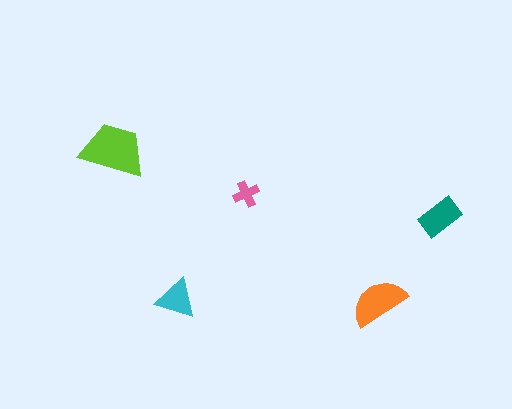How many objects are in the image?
There are 5 objects in the image.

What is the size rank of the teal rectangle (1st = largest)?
3rd.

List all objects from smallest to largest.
The pink cross, the cyan triangle, the teal rectangle, the orange semicircle, the lime trapezoid.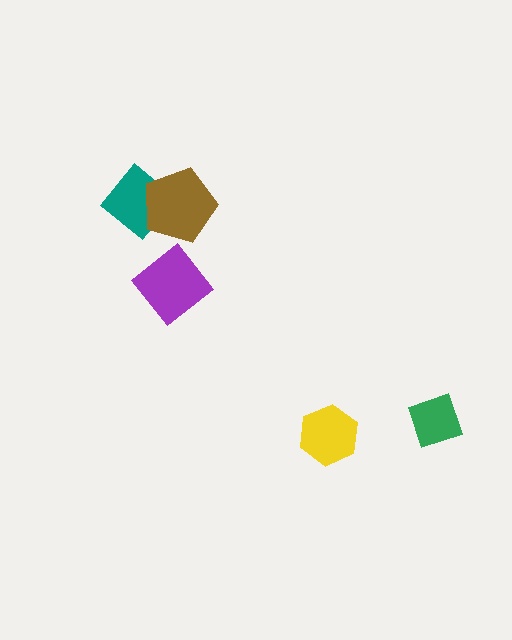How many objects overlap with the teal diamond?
1 object overlaps with the teal diamond.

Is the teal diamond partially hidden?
Yes, it is partially covered by another shape.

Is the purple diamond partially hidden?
No, no other shape covers it.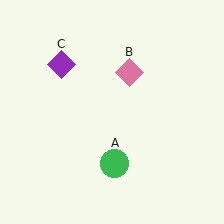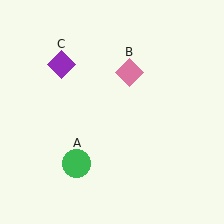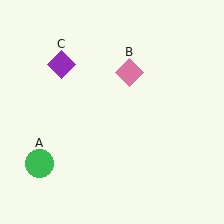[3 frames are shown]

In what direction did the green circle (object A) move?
The green circle (object A) moved left.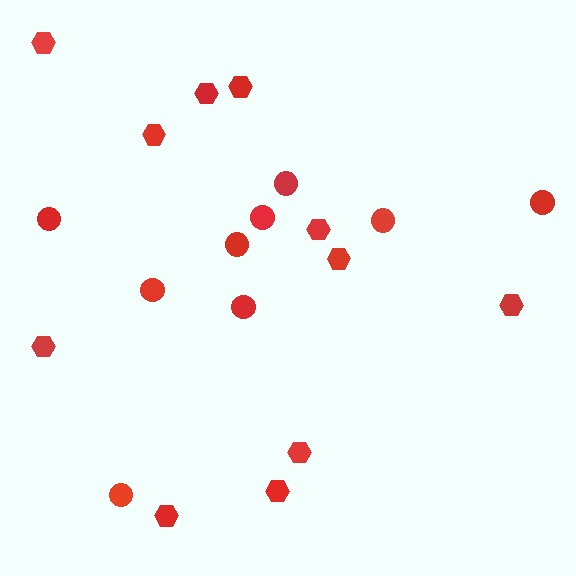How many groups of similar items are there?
There are 2 groups: one group of circles (9) and one group of hexagons (11).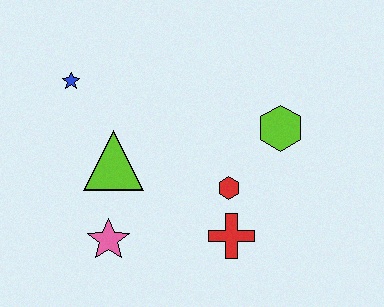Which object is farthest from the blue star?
The red cross is farthest from the blue star.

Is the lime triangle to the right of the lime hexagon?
No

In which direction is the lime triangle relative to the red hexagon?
The lime triangle is to the left of the red hexagon.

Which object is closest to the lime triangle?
The pink star is closest to the lime triangle.